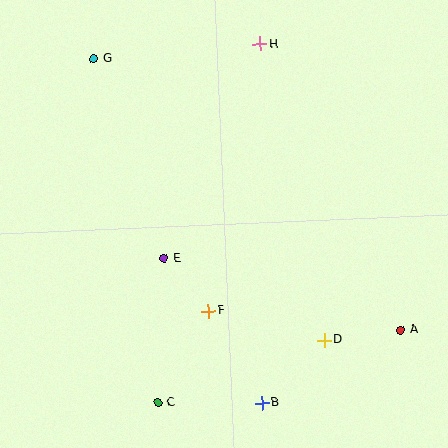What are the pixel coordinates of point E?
Point E is at (164, 258).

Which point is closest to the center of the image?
Point E at (164, 258) is closest to the center.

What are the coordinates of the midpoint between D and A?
The midpoint between D and A is at (362, 335).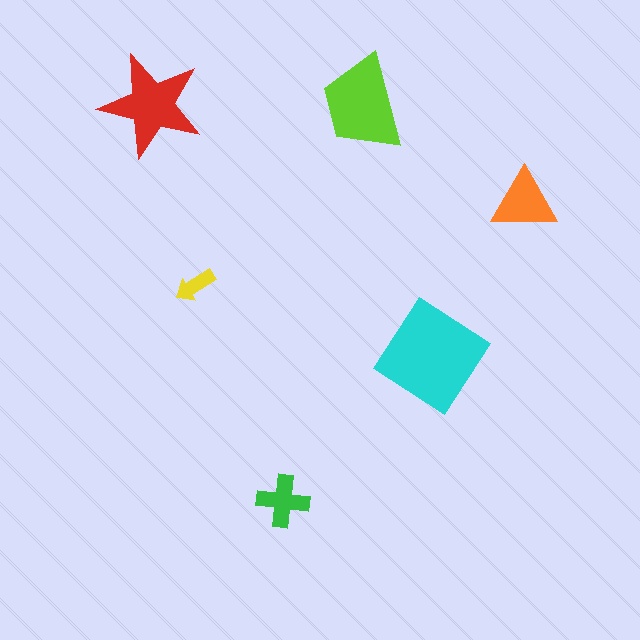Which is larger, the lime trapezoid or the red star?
The lime trapezoid.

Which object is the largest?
The cyan diamond.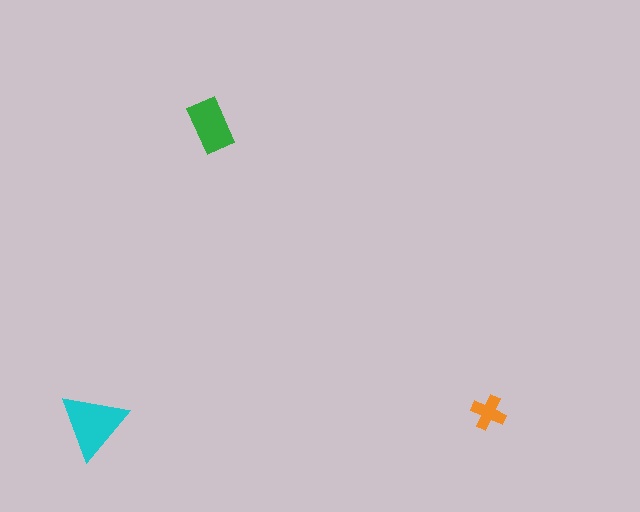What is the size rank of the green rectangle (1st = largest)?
2nd.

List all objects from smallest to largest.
The orange cross, the green rectangle, the cyan triangle.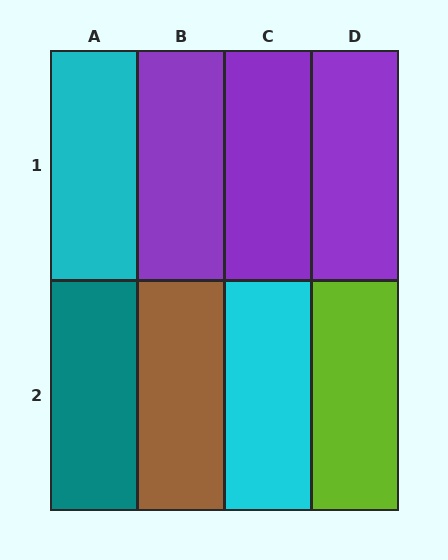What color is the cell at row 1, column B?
Purple.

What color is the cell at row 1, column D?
Purple.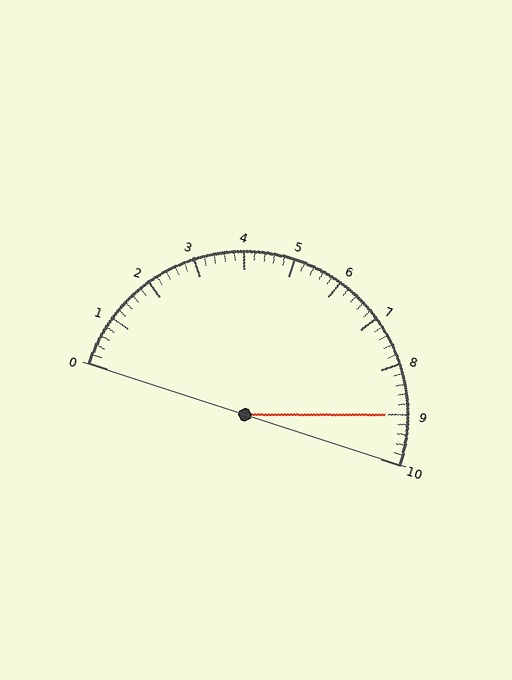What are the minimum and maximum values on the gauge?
The gauge ranges from 0 to 10.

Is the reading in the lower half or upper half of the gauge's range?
The reading is in the upper half of the range (0 to 10).